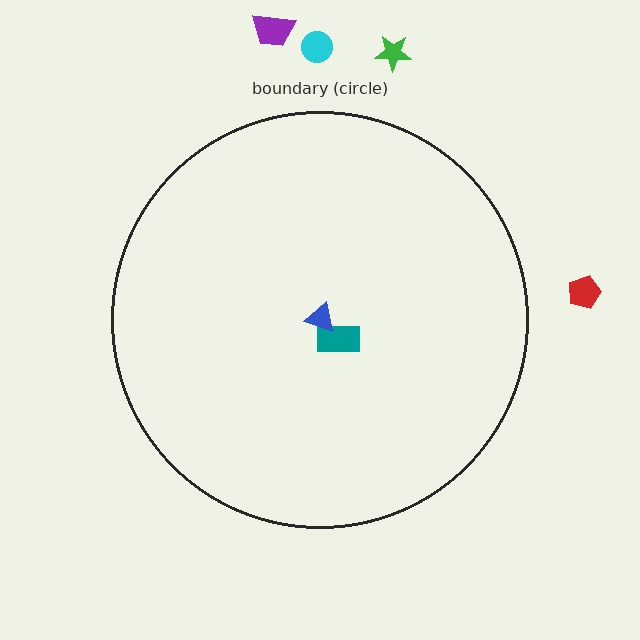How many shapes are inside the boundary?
2 inside, 4 outside.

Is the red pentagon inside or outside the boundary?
Outside.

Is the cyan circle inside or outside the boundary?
Outside.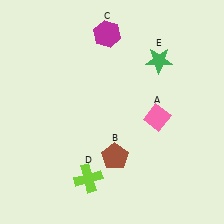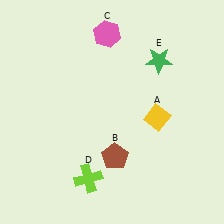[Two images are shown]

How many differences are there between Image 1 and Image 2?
There are 2 differences between the two images.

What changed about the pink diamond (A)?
In Image 1, A is pink. In Image 2, it changed to yellow.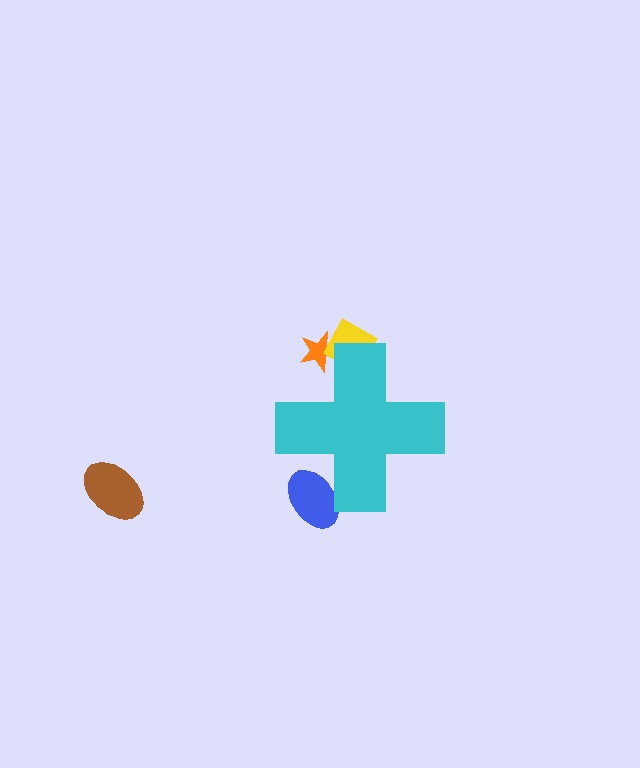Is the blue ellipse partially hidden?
Yes, the blue ellipse is partially hidden behind the cyan cross.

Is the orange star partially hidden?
Yes, the orange star is partially hidden behind the cyan cross.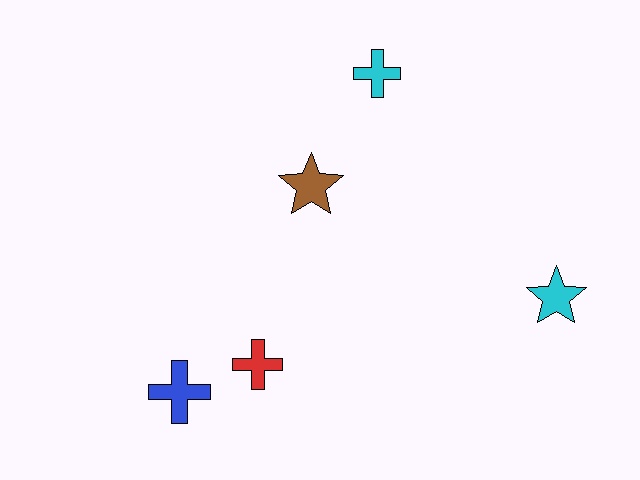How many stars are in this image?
There are 2 stars.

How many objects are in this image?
There are 5 objects.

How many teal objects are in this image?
There are no teal objects.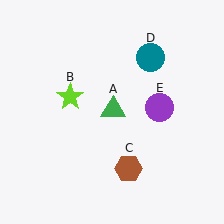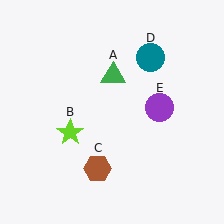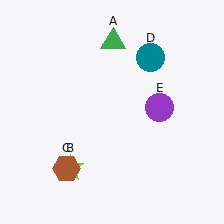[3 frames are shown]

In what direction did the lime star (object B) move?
The lime star (object B) moved down.